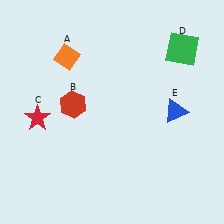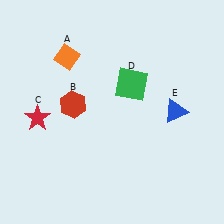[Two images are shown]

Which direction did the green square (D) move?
The green square (D) moved left.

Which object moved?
The green square (D) moved left.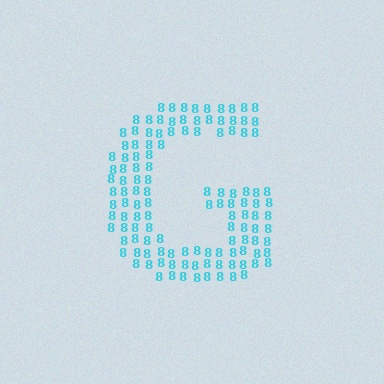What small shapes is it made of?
It is made of small digit 8's.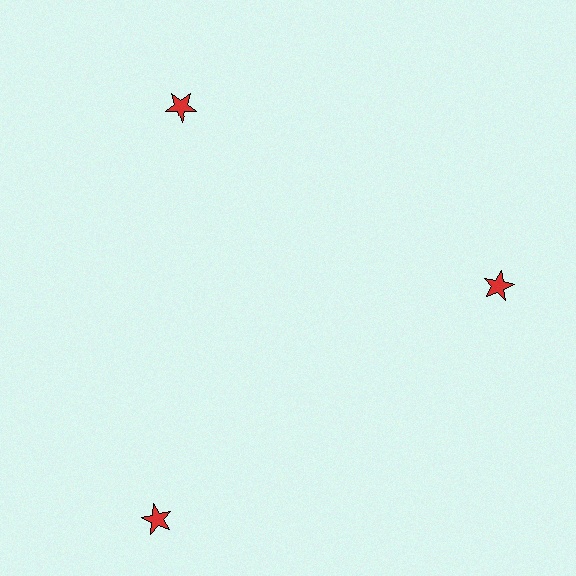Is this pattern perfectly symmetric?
No. The 3 red stars are arranged in a ring, but one element near the 7 o'clock position is pushed outward from the center, breaking the 3-fold rotational symmetry.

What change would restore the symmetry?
The symmetry would be restored by moving it inward, back onto the ring so that all 3 stars sit at equal angles and equal distance from the center.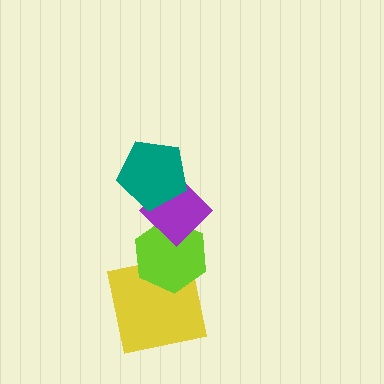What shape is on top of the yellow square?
The lime hexagon is on top of the yellow square.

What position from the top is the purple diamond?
The purple diamond is 2nd from the top.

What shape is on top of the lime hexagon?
The purple diamond is on top of the lime hexagon.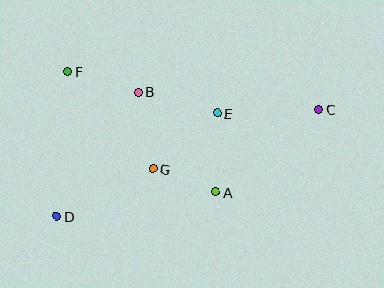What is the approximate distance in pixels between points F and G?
The distance between F and G is approximately 129 pixels.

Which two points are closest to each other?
Points A and G are closest to each other.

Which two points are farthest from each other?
Points C and D are farthest from each other.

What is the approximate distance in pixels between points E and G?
The distance between E and G is approximately 85 pixels.